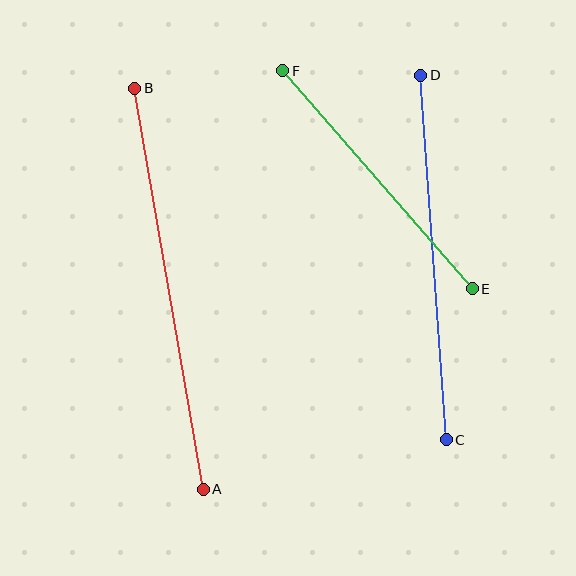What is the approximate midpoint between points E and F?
The midpoint is at approximately (378, 180) pixels.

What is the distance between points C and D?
The distance is approximately 365 pixels.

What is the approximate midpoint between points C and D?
The midpoint is at approximately (434, 257) pixels.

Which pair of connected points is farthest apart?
Points A and B are farthest apart.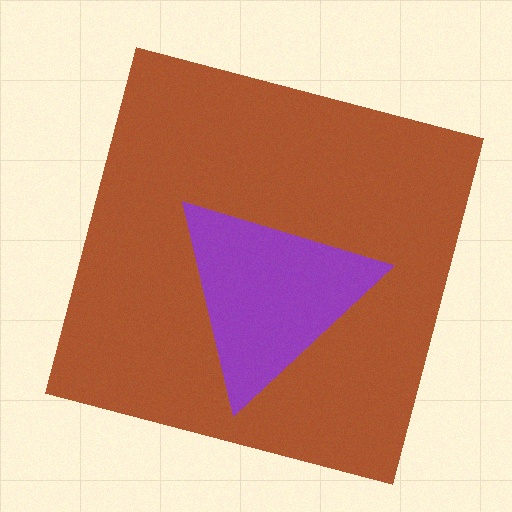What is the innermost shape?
The purple triangle.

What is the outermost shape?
The brown square.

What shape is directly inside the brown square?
The purple triangle.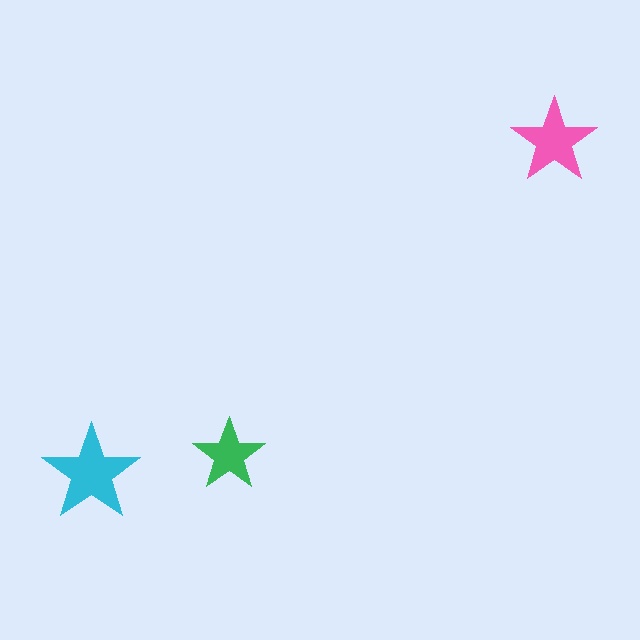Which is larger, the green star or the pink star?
The pink one.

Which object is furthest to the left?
The cyan star is leftmost.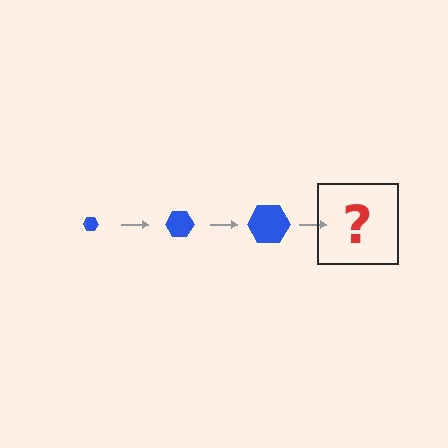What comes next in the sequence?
The next element should be a blue hexagon, larger than the previous one.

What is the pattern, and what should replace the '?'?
The pattern is that the hexagon gets progressively larger each step. The '?' should be a blue hexagon, larger than the previous one.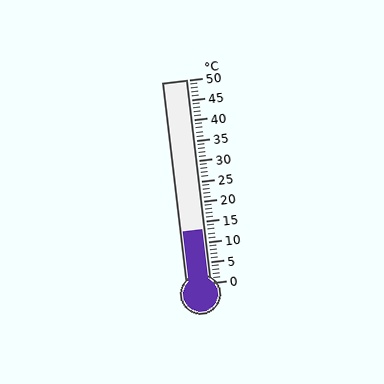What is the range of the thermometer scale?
The thermometer scale ranges from 0°C to 50°C.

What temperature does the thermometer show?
The thermometer shows approximately 13°C.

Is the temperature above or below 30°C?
The temperature is below 30°C.